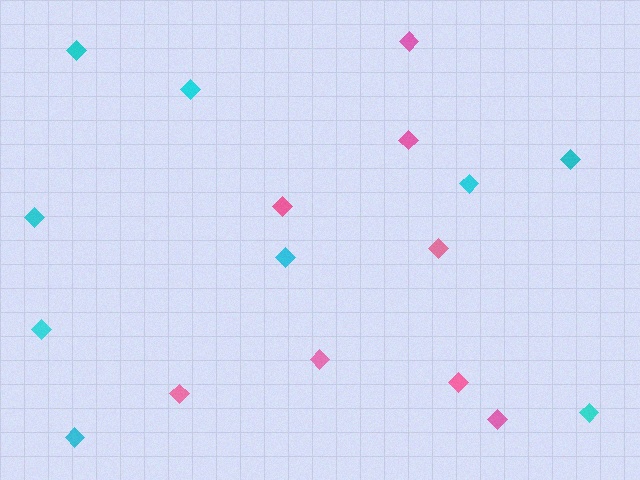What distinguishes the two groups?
There are 2 groups: one group of pink diamonds (8) and one group of cyan diamonds (9).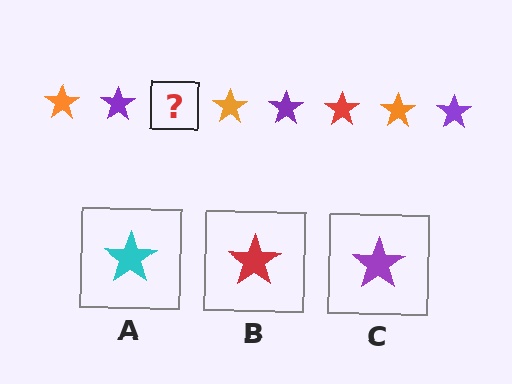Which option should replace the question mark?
Option B.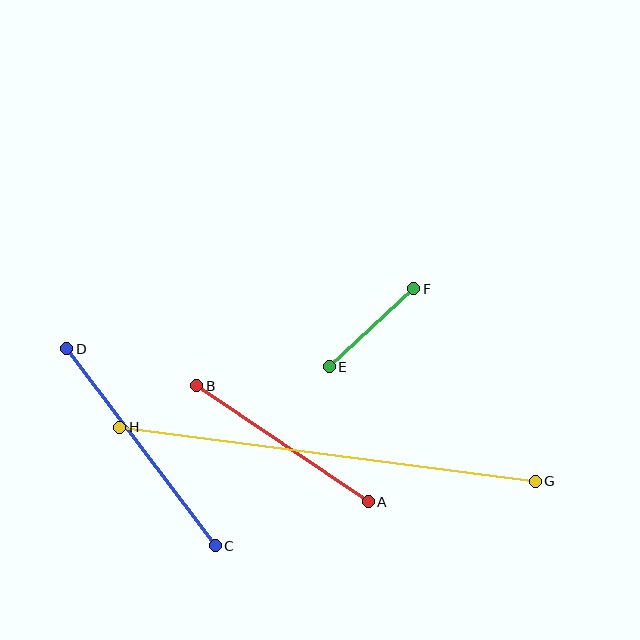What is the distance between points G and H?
The distance is approximately 419 pixels.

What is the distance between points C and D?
The distance is approximately 246 pixels.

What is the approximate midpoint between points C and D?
The midpoint is at approximately (141, 447) pixels.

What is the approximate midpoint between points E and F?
The midpoint is at approximately (372, 328) pixels.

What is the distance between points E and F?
The distance is approximately 115 pixels.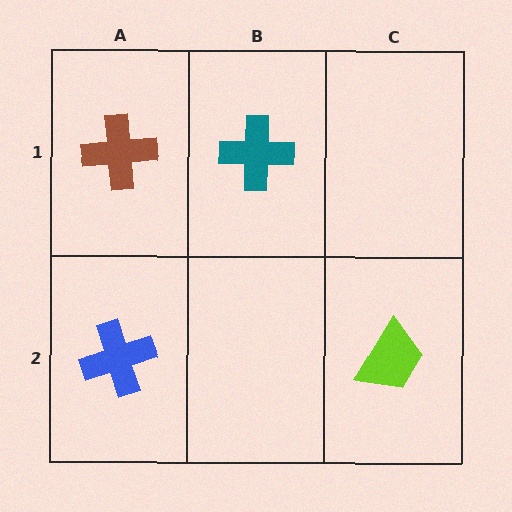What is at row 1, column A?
A brown cross.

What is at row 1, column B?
A teal cross.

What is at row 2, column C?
A lime trapezoid.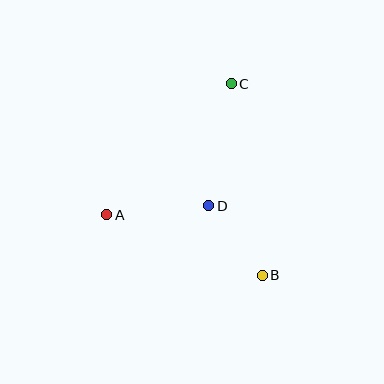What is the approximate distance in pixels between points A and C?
The distance between A and C is approximately 181 pixels.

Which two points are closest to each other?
Points B and D are closest to each other.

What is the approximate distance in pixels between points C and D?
The distance between C and D is approximately 124 pixels.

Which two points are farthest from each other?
Points B and C are farthest from each other.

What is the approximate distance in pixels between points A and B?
The distance between A and B is approximately 167 pixels.